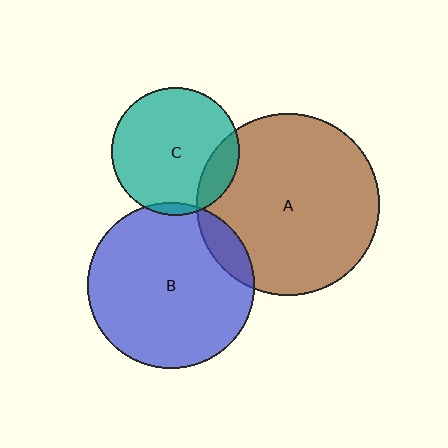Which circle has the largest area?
Circle A (brown).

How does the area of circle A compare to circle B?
Approximately 1.2 times.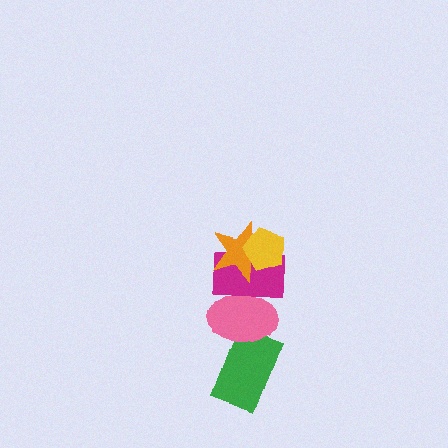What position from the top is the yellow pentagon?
The yellow pentagon is 1st from the top.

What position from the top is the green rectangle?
The green rectangle is 5th from the top.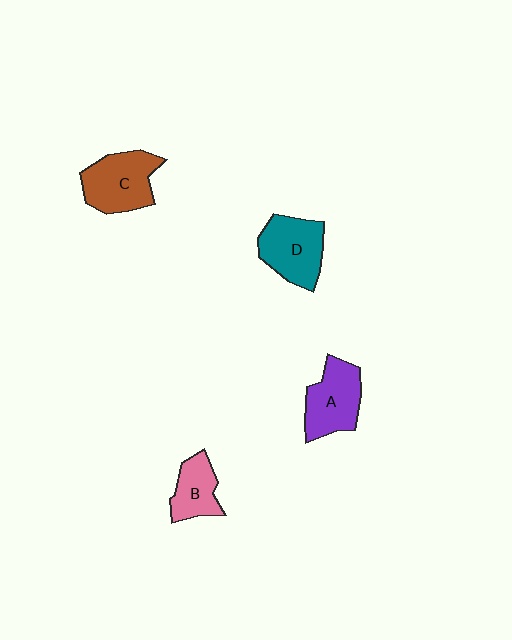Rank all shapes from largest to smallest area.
From largest to smallest: C (brown), D (teal), A (purple), B (pink).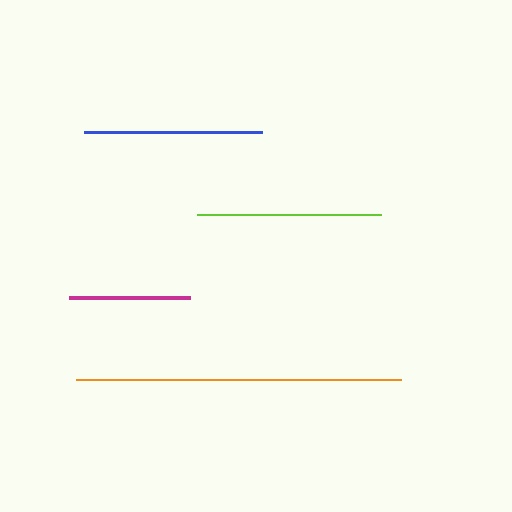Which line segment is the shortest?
The magenta line is the shortest at approximately 121 pixels.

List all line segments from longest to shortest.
From longest to shortest: orange, lime, blue, magenta.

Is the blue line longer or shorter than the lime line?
The lime line is longer than the blue line.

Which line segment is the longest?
The orange line is the longest at approximately 326 pixels.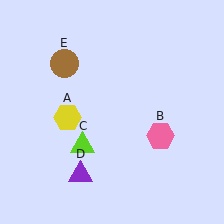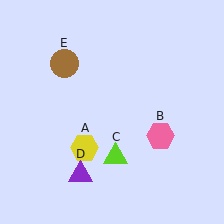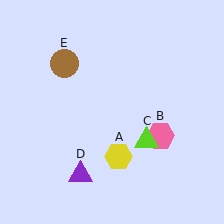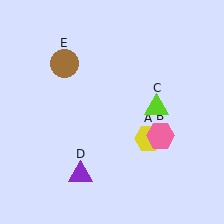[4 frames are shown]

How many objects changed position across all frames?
2 objects changed position: yellow hexagon (object A), lime triangle (object C).